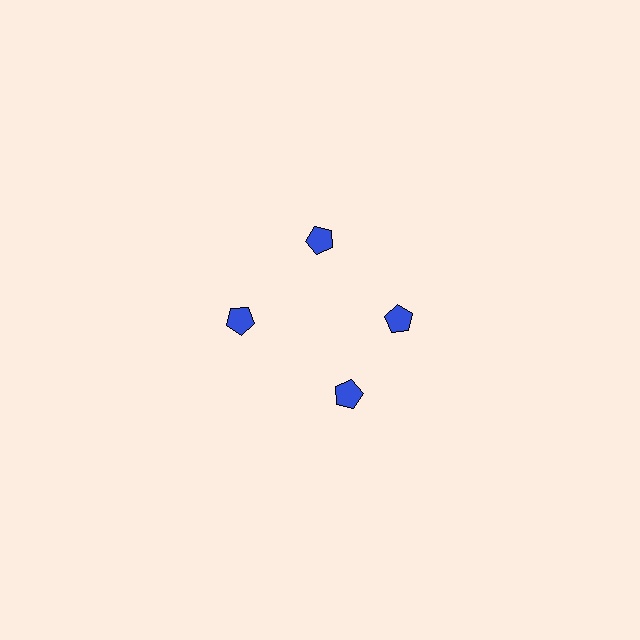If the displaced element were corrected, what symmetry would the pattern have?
It would have 4-fold rotational symmetry — the pattern would map onto itself every 90 degrees.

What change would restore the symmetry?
The symmetry would be restored by rotating it back into even spacing with its neighbors so that all 4 pentagons sit at equal angles and equal distance from the center.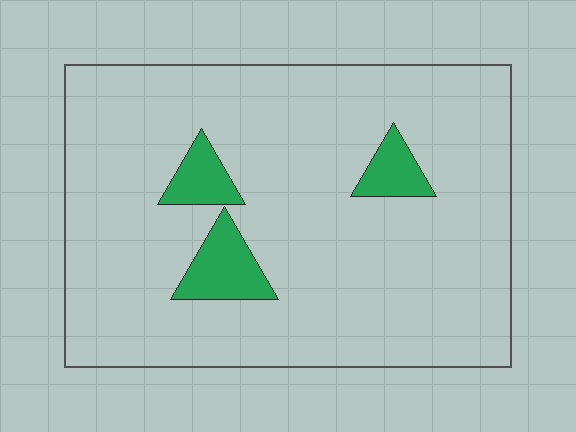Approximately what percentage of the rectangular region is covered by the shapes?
Approximately 10%.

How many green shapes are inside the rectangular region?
3.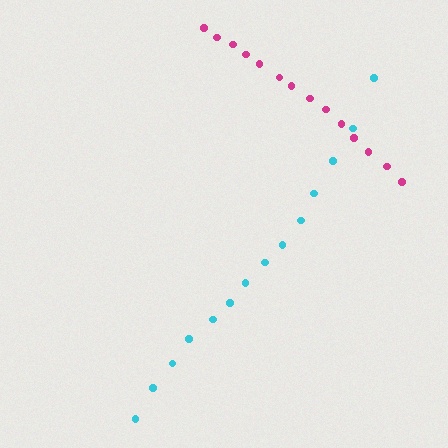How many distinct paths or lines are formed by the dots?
There are 2 distinct paths.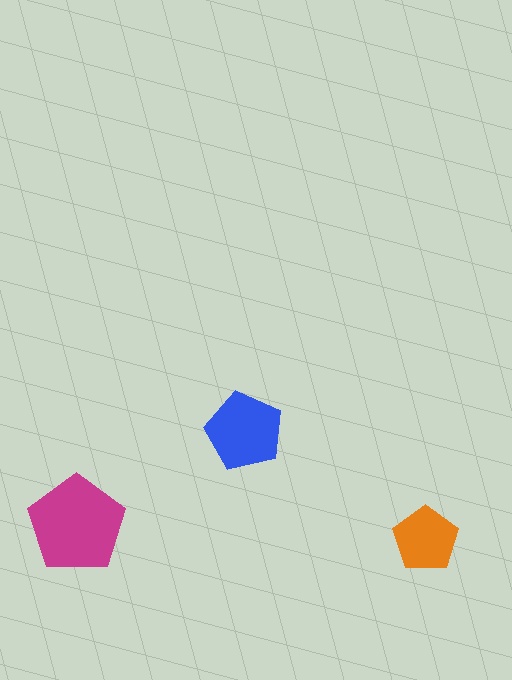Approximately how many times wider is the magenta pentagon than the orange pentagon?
About 1.5 times wider.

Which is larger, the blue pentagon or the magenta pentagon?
The magenta one.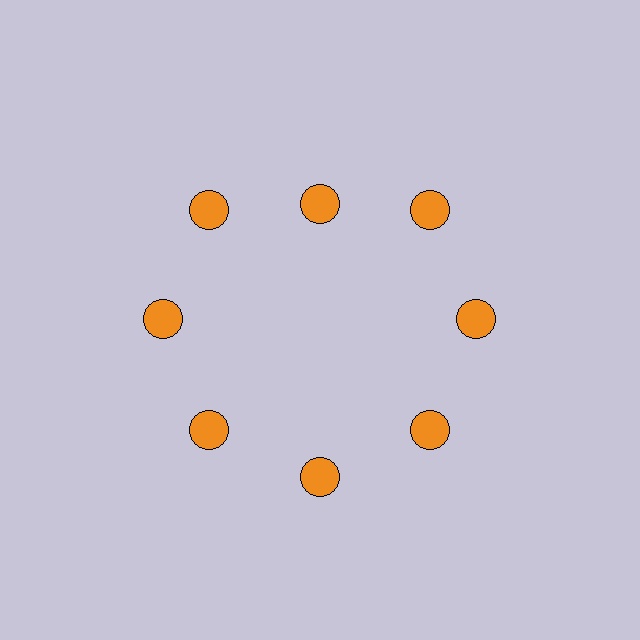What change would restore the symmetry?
The symmetry would be restored by moving it outward, back onto the ring so that all 8 circles sit at equal angles and equal distance from the center.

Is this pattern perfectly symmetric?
No. The 8 orange circles are arranged in a ring, but one element near the 12 o'clock position is pulled inward toward the center, breaking the 8-fold rotational symmetry.